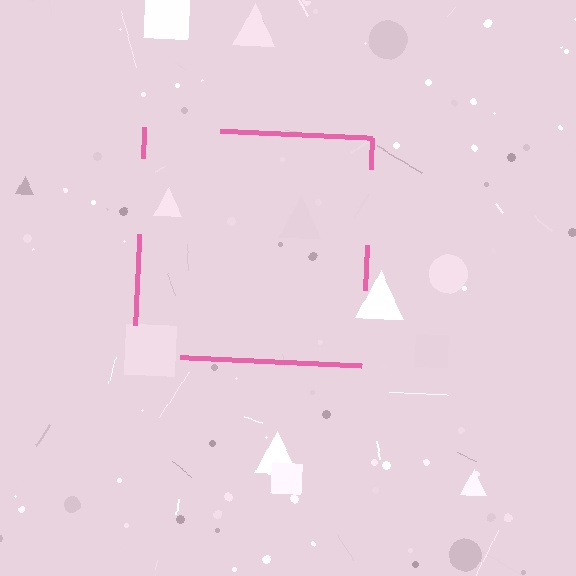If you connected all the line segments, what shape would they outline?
They would outline a square.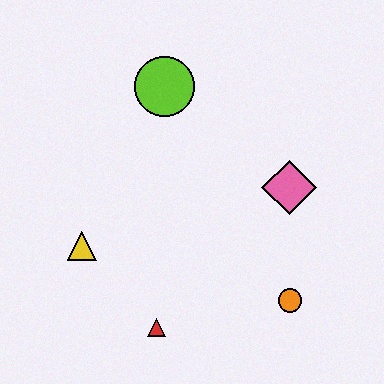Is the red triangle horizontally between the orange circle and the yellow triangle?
Yes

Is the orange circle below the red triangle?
No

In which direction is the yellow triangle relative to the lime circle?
The yellow triangle is below the lime circle.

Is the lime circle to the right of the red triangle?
Yes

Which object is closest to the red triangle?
The yellow triangle is closest to the red triangle.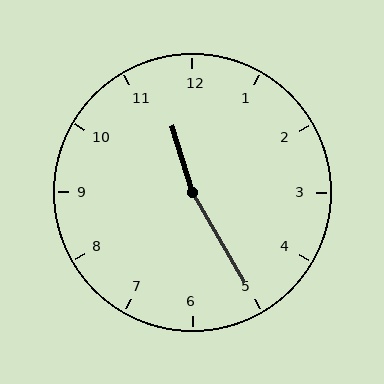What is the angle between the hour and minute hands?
Approximately 168 degrees.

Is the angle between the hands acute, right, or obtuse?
It is obtuse.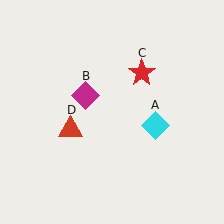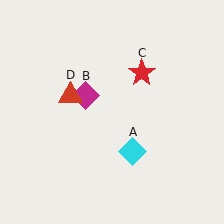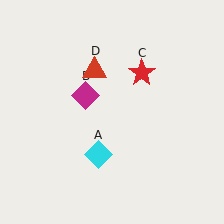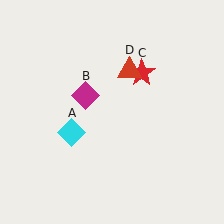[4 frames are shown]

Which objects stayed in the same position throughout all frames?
Magenta diamond (object B) and red star (object C) remained stationary.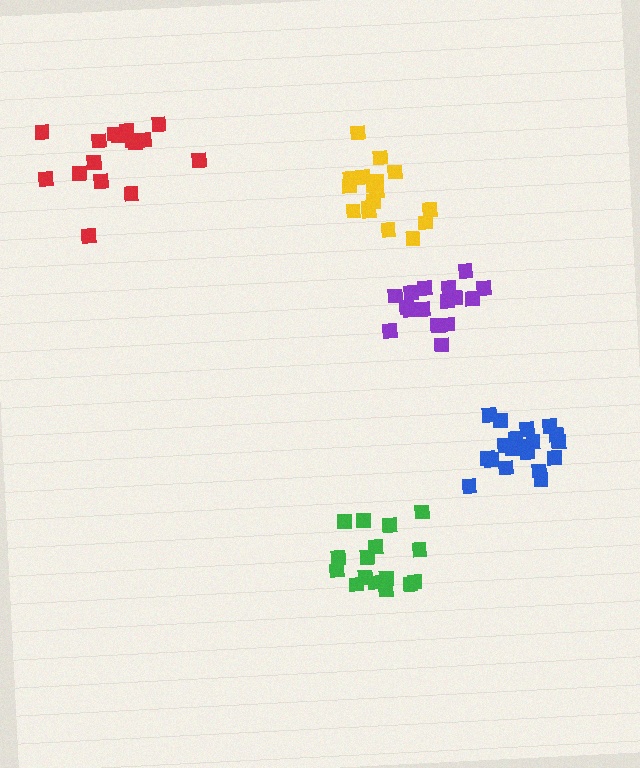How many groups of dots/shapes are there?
There are 5 groups.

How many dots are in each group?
Group 1: 16 dots, Group 2: 16 dots, Group 3: 16 dots, Group 4: 17 dots, Group 5: 20 dots (85 total).